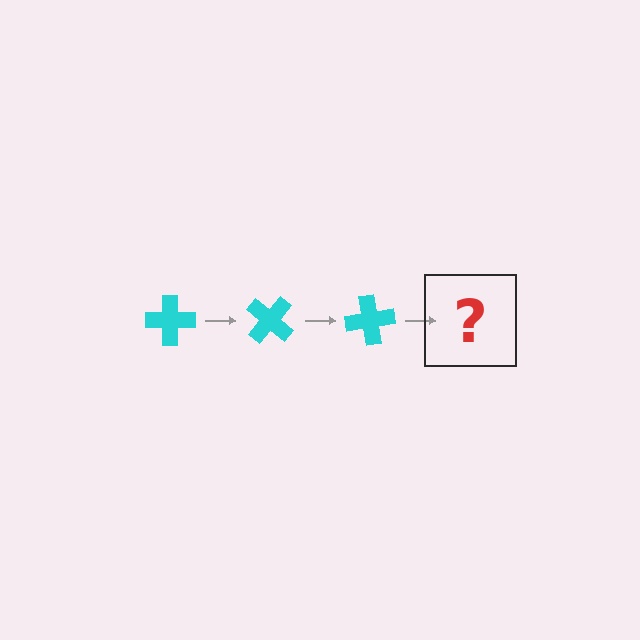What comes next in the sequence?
The next element should be a cyan cross rotated 120 degrees.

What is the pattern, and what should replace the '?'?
The pattern is that the cross rotates 40 degrees each step. The '?' should be a cyan cross rotated 120 degrees.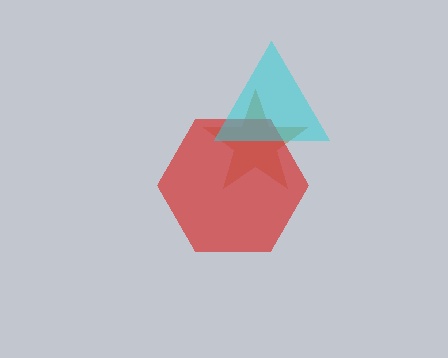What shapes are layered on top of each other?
The layered shapes are: a brown star, a red hexagon, a cyan triangle.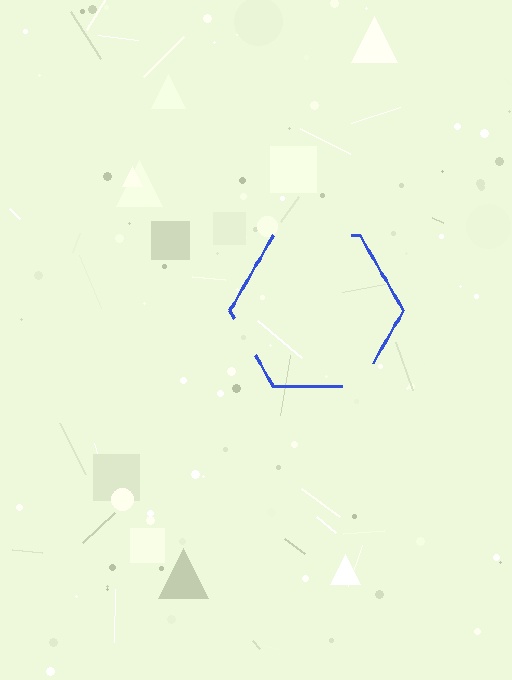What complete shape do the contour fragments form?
The contour fragments form a hexagon.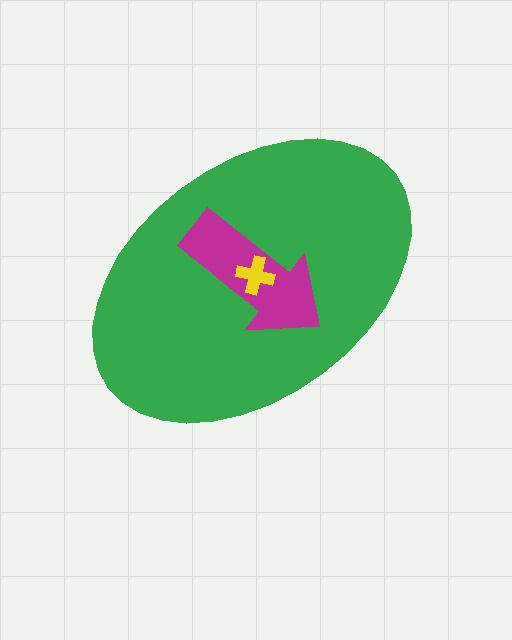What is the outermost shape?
The green ellipse.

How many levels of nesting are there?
3.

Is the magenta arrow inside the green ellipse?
Yes.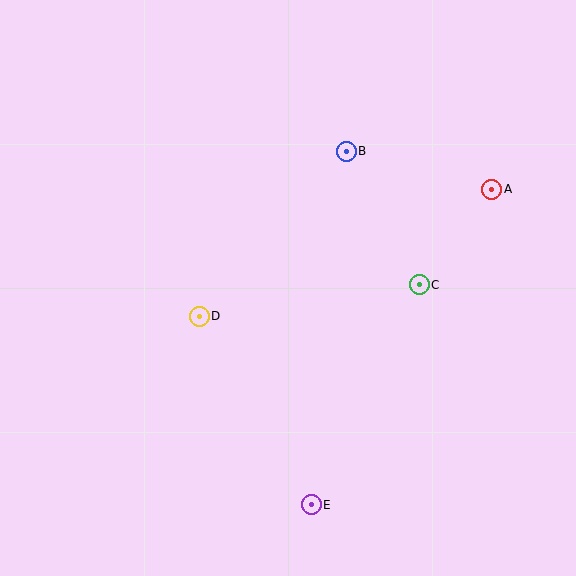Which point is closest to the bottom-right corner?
Point E is closest to the bottom-right corner.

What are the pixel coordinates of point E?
Point E is at (311, 505).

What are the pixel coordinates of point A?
Point A is at (492, 189).